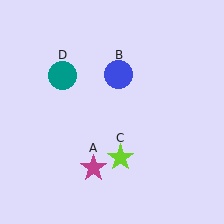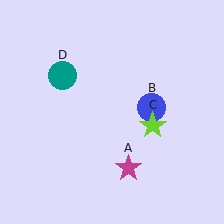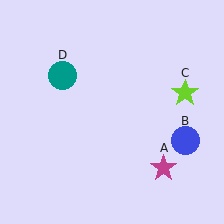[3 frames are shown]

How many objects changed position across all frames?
3 objects changed position: magenta star (object A), blue circle (object B), lime star (object C).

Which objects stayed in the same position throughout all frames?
Teal circle (object D) remained stationary.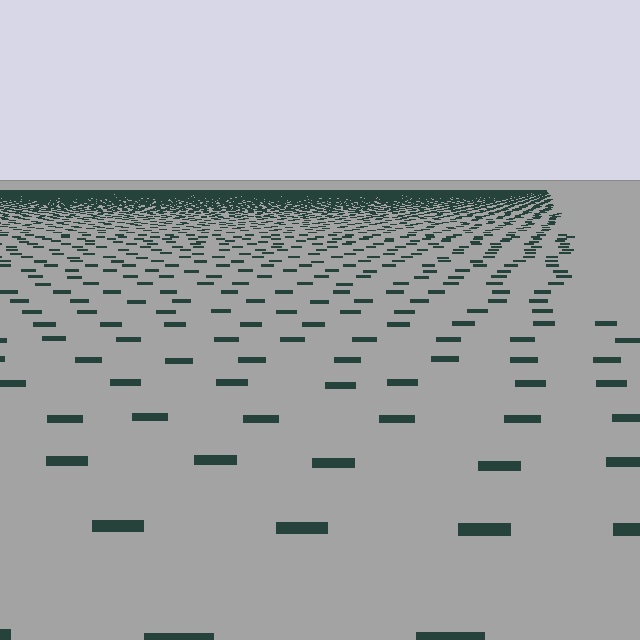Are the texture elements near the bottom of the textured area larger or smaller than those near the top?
Larger. Near the bottom, elements are closer to the viewer and appear at a bigger on-screen size.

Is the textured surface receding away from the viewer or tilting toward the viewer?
The surface is receding away from the viewer. Texture elements get smaller and denser toward the top.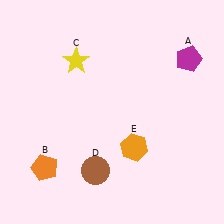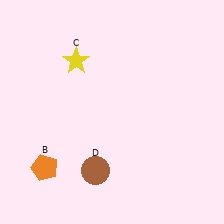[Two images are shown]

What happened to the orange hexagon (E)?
The orange hexagon (E) was removed in Image 2. It was in the bottom-right area of Image 1.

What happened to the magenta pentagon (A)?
The magenta pentagon (A) was removed in Image 2. It was in the top-right area of Image 1.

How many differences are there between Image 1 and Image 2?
There are 2 differences between the two images.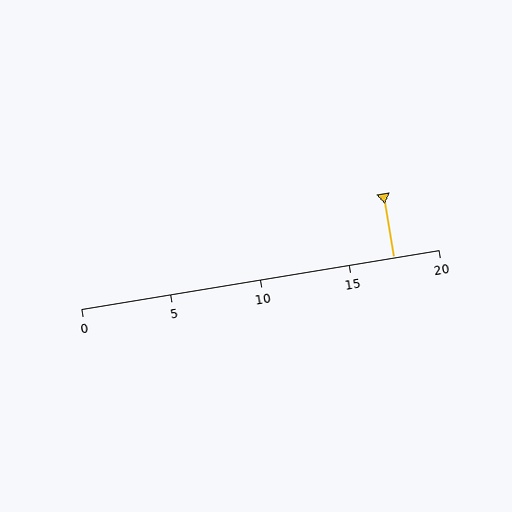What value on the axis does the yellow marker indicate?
The marker indicates approximately 17.5.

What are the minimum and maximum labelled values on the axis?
The axis runs from 0 to 20.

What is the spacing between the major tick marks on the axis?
The major ticks are spaced 5 apart.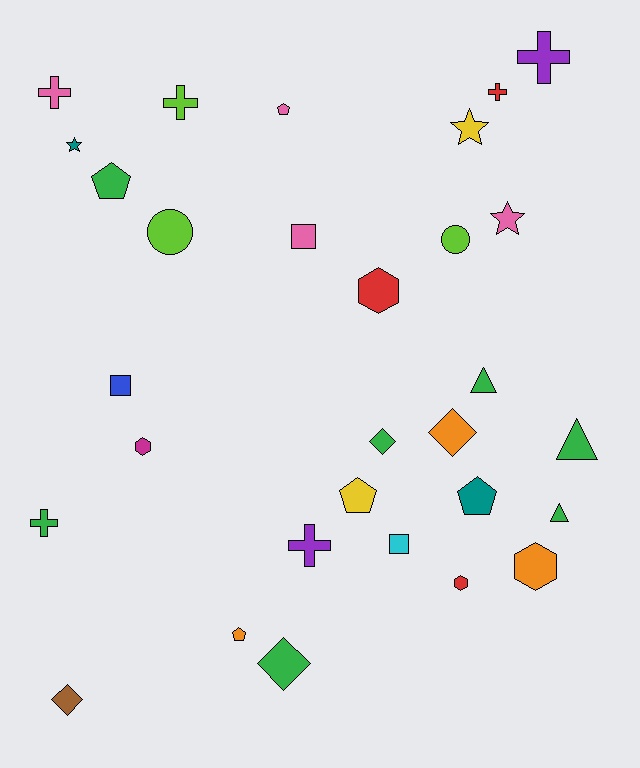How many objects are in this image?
There are 30 objects.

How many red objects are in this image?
There are 3 red objects.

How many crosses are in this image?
There are 6 crosses.